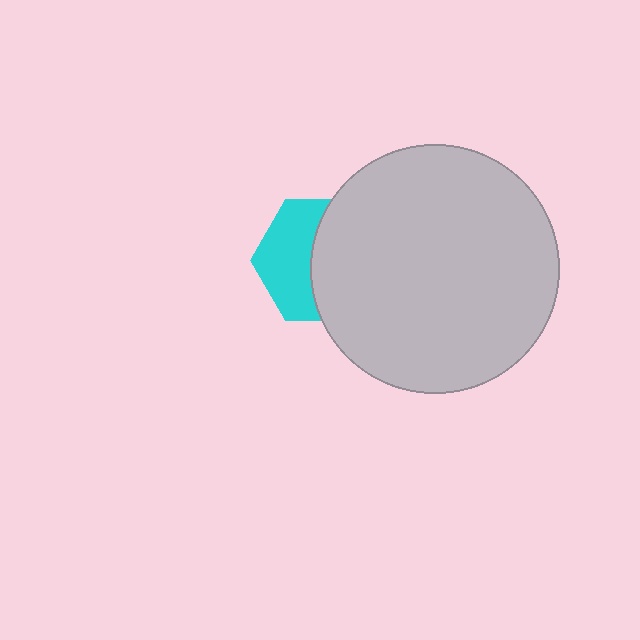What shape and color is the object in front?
The object in front is a light gray circle.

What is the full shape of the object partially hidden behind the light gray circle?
The partially hidden object is a cyan hexagon.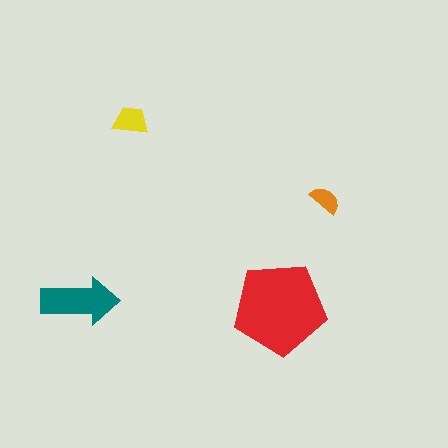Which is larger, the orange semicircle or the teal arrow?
The teal arrow.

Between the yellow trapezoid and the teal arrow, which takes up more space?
The teal arrow.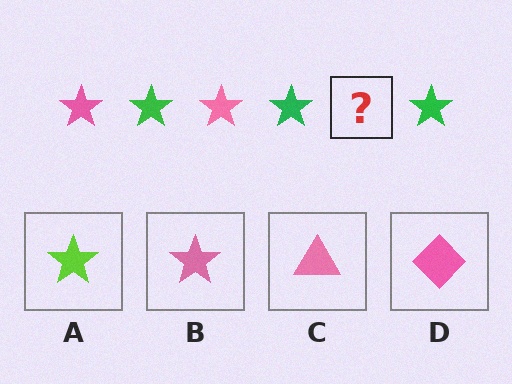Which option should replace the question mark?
Option B.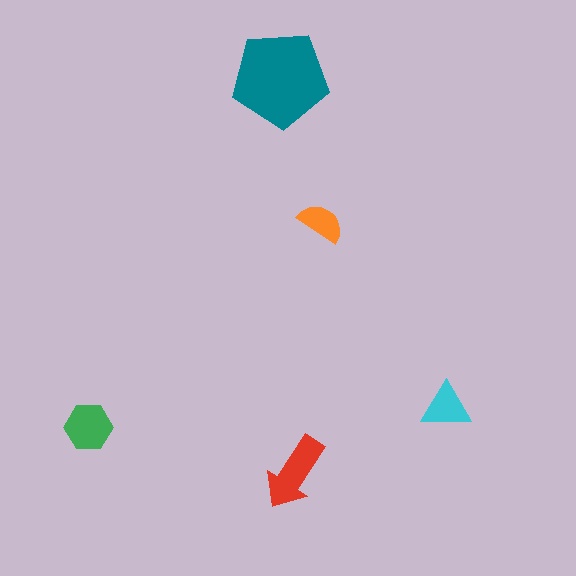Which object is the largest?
The teal pentagon.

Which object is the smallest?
The orange semicircle.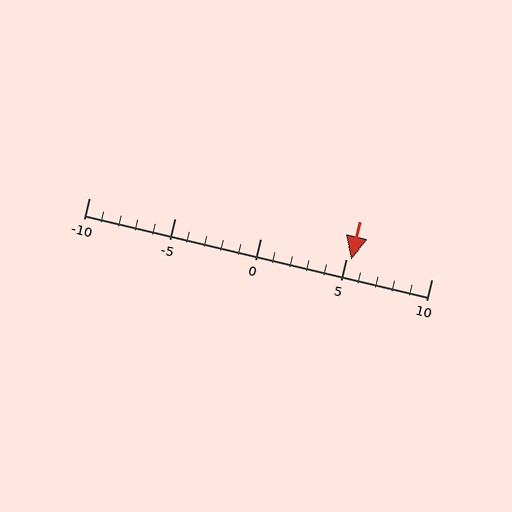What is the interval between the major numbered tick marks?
The major tick marks are spaced 5 units apart.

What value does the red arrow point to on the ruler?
The red arrow points to approximately 5.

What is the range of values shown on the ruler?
The ruler shows values from -10 to 10.